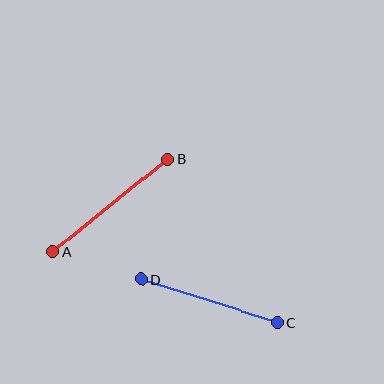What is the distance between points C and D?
The distance is approximately 143 pixels.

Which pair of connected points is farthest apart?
Points A and B are farthest apart.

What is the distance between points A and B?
The distance is approximately 148 pixels.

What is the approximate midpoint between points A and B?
The midpoint is at approximately (111, 205) pixels.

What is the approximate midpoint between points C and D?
The midpoint is at approximately (209, 301) pixels.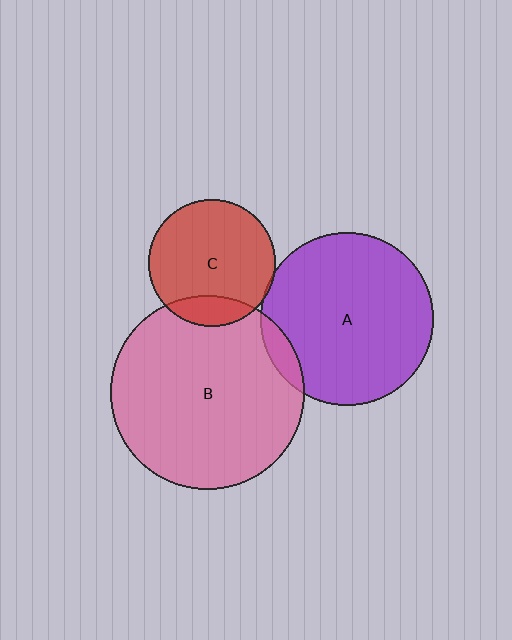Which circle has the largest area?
Circle B (pink).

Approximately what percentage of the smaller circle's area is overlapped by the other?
Approximately 15%.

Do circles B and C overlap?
Yes.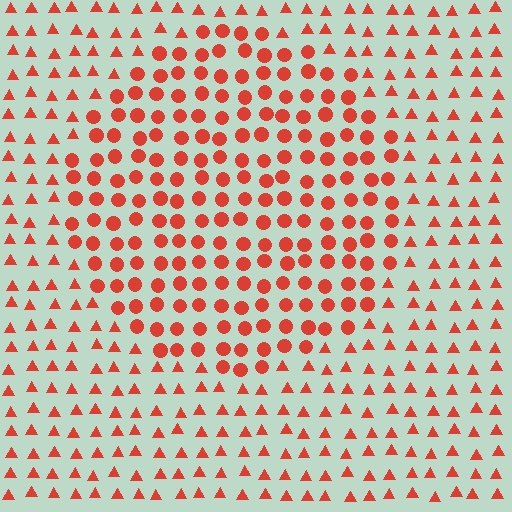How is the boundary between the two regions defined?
The boundary is defined by a change in element shape: circles inside vs. triangles outside. All elements share the same color and spacing.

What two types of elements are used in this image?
The image uses circles inside the circle region and triangles outside it.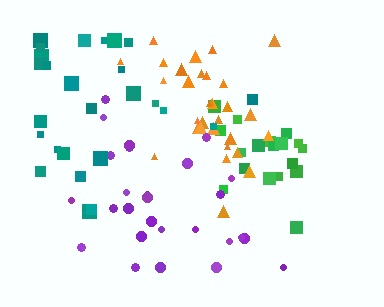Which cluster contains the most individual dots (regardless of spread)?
Orange (31).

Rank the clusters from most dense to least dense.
green, orange, purple, teal.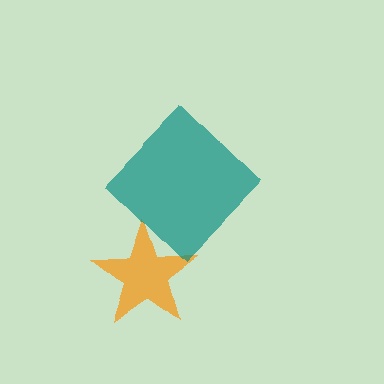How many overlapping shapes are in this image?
There are 2 overlapping shapes in the image.